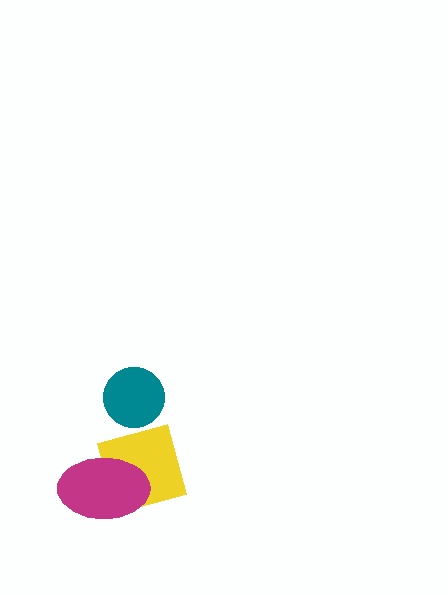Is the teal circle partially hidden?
No, no other shape covers it.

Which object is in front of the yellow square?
The magenta ellipse is in front of the yellow square.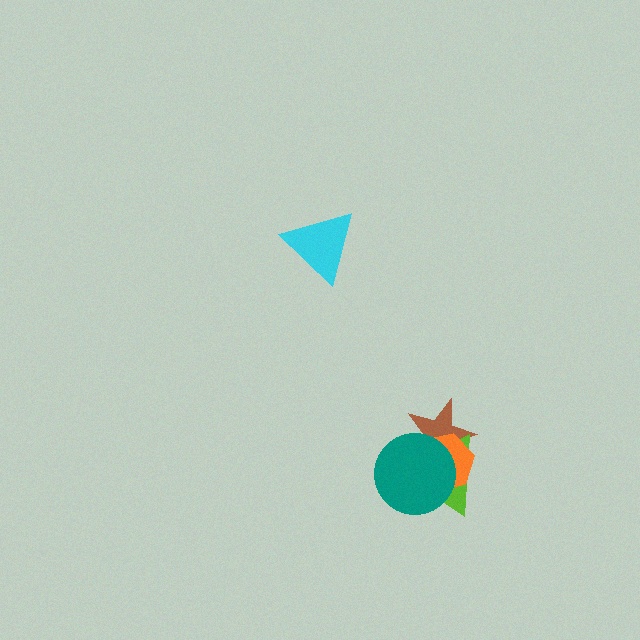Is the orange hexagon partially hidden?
Yes, it is partially covered by another shape.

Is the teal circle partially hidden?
No, no other shape covers it.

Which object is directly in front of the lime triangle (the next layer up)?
The orange hexagon is directly in front of the lime triangle.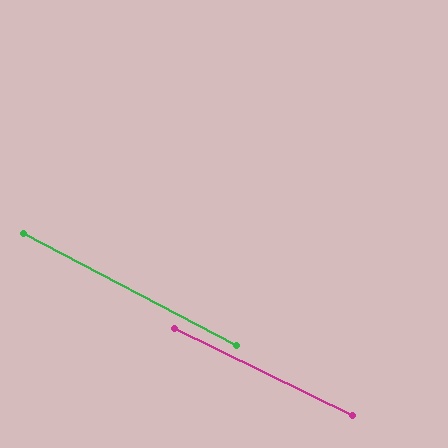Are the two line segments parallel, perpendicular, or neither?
Parallel — their directions differ by only 1.5°.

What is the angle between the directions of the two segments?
Approximately 2 degrees.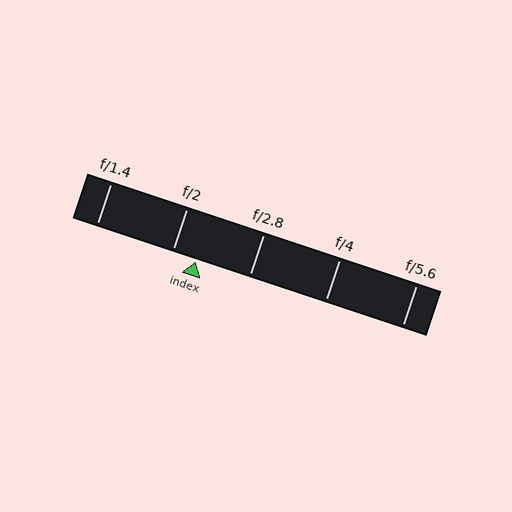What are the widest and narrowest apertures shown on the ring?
The widest aperture shown is f/1.4 and the narrowest is f/5.6.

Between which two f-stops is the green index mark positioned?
The index mark is between f/2 and f/2.8.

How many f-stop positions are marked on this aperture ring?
There are 5 f-stop positions marked.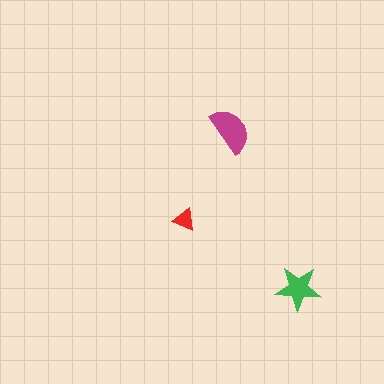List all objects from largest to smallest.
The magenta semicircle, the green star, the red triangle.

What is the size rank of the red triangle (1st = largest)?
3rd.